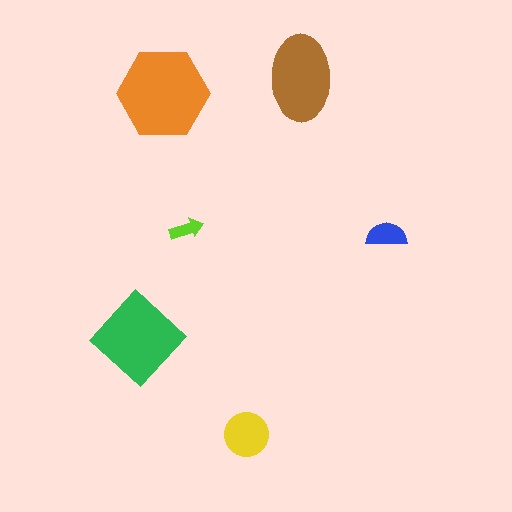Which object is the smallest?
The lime arrow.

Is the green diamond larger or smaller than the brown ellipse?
Larger.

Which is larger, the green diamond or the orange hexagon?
The orange hexagon.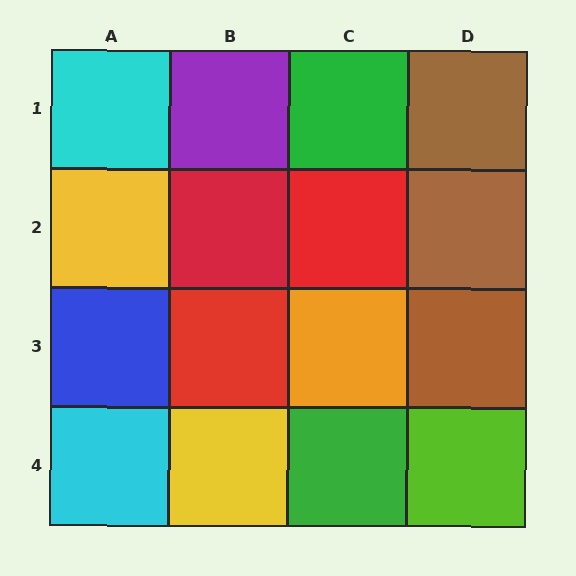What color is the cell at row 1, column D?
Brown.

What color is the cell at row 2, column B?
Red.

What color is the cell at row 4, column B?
Yellow.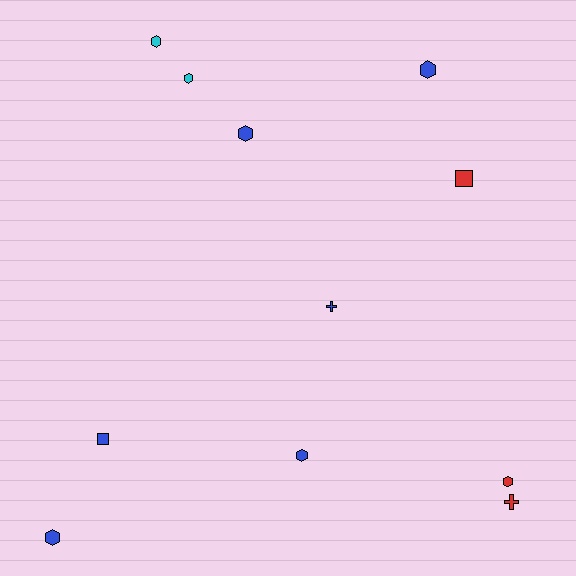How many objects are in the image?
There are 11 objects.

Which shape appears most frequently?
Hexagon, with 7 objects.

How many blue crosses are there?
There is 1 blue cross.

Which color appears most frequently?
Blue, with 6 objects.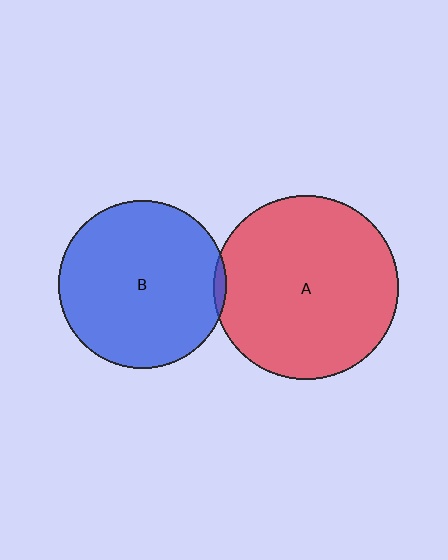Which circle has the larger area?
Circle A (red).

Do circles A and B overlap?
Yes.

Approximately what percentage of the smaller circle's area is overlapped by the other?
Approximately 5%.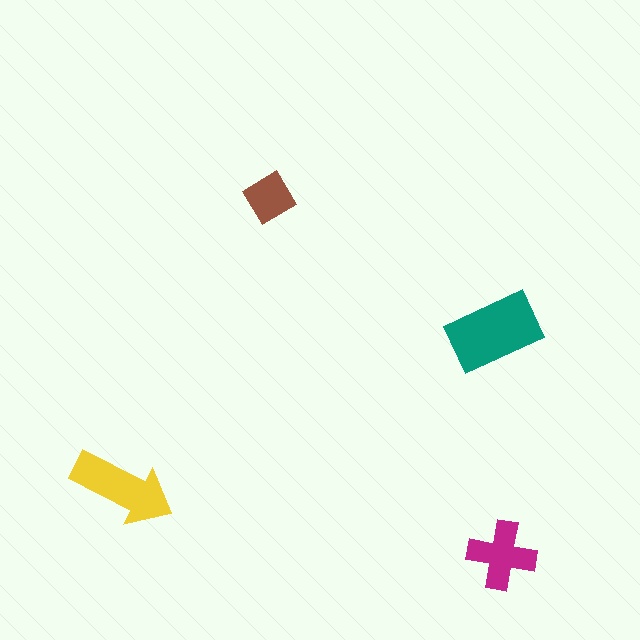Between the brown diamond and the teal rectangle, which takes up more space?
The teal rectangle.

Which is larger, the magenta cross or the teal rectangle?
The teal rectangle.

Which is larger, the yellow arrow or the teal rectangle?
The teal rectangle.